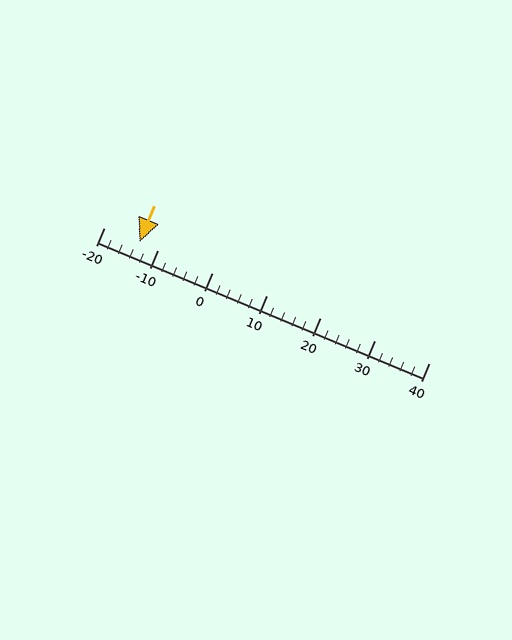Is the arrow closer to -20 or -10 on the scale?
The arrow is closer to -10.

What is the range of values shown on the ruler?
The ruler shows values from -20 to 40.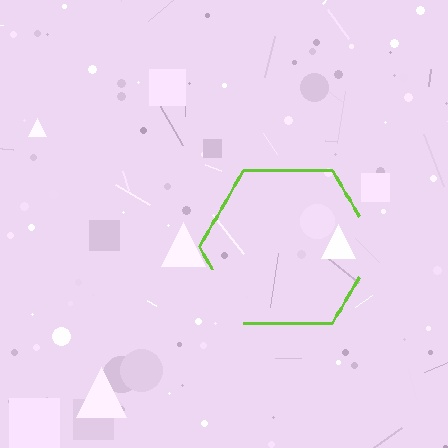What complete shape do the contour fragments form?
The contour fragments form a hexagon.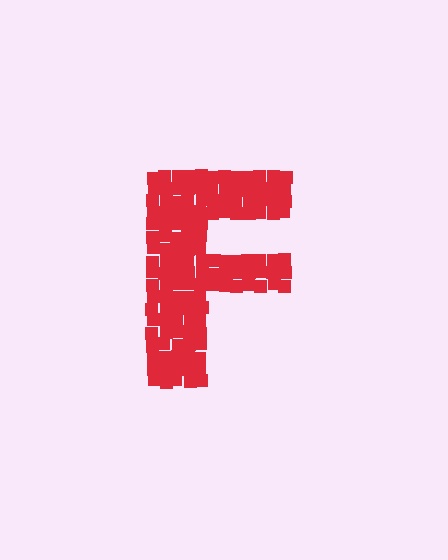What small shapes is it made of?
It is made of small squares.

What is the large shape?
The large shape is the letter F.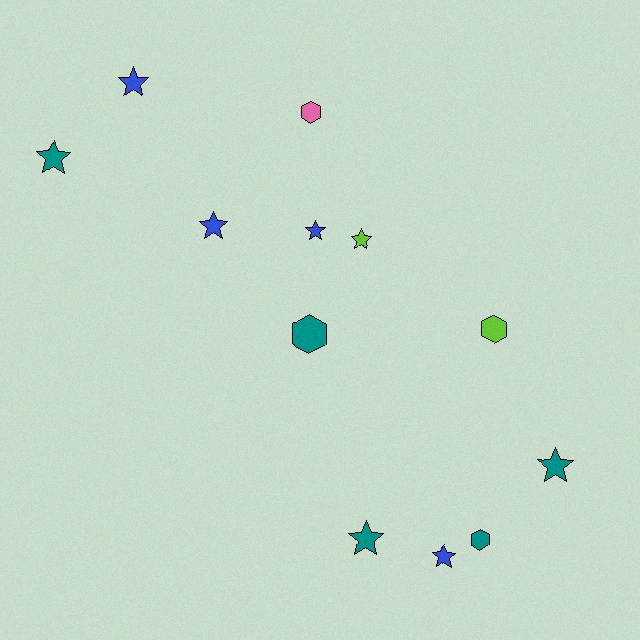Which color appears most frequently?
Teal, with 5 objects.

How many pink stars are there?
There are no pink stars.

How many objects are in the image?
There are 12 objects.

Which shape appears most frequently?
Star, with 8 objects.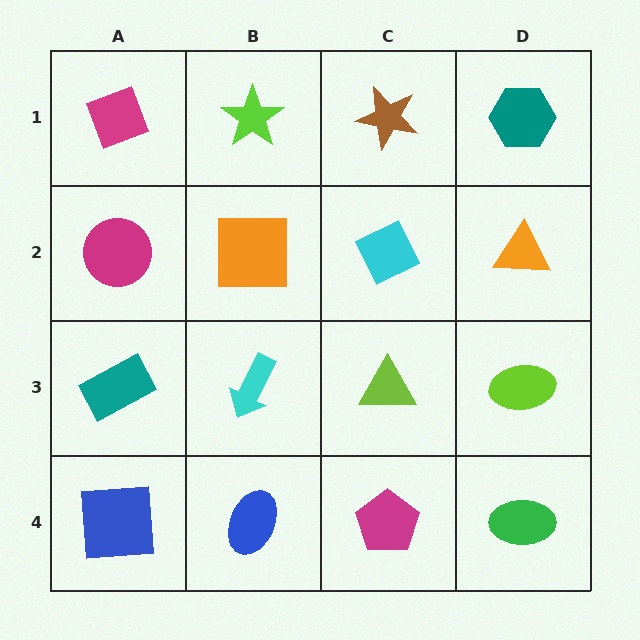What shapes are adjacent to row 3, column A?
A magenta circle (row 2, column A), a blue square (row 4, column A), a cyan arrow (row 3, column B).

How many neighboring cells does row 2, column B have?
4.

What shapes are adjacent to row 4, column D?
A lime ellipse (row 3, column D), a magenta pentagon (row 4, column C).